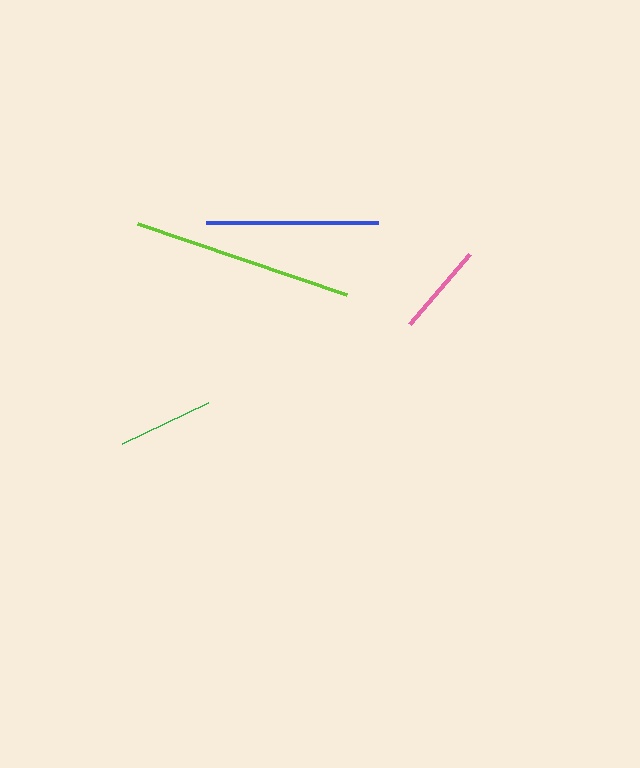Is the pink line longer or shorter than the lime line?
The lime line is longer than the pink line.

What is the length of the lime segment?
The lime segment is approximately 220 pixels long.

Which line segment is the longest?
The lime line is the longest at approximately 220 pixels.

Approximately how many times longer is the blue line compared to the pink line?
The blue line is approximately 1.9 times the length of the pink line.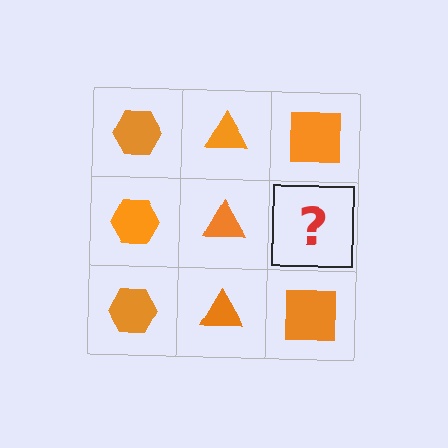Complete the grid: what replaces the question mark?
The question mark should be replaced with an orange square.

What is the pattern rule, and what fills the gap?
The rule is that each column has a consistent shape. The gap should be filled with an orange square.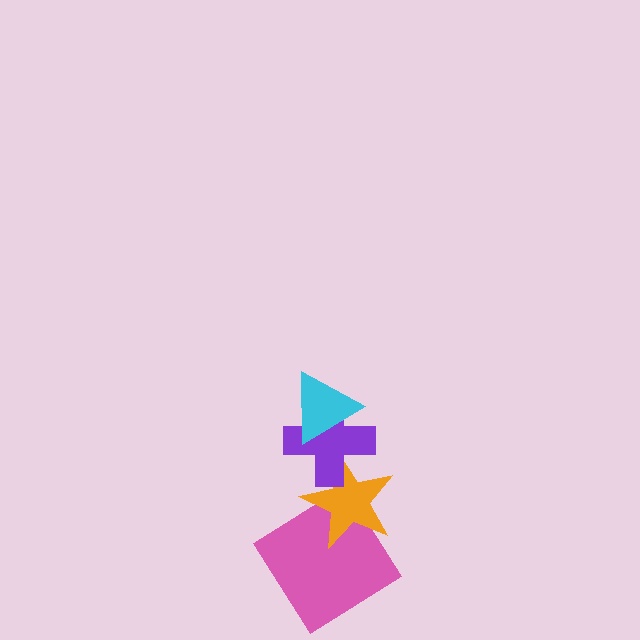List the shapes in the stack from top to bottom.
From top to bottom: the cyan triangle, the purple cross, the orange star, the pink diamond.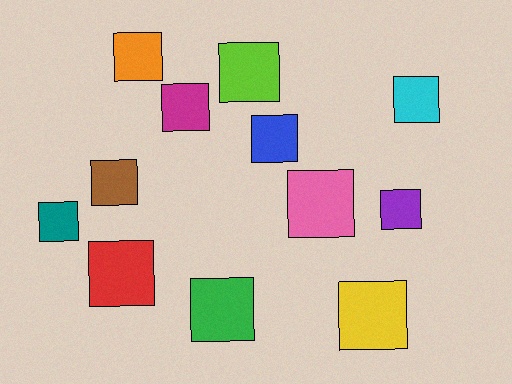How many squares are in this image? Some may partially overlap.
There are 12 squares.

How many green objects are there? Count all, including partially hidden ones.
There is 1 green object.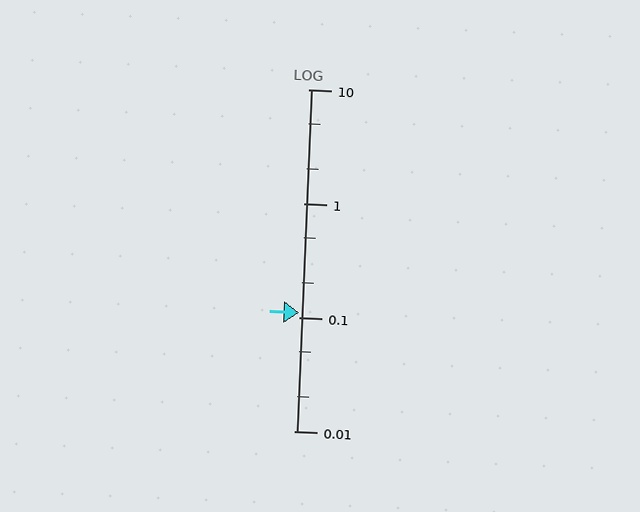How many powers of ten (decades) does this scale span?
The scale spans 3 decades, from 0.01 to 10.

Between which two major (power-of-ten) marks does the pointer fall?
The pointer is between 0.1 and 1.